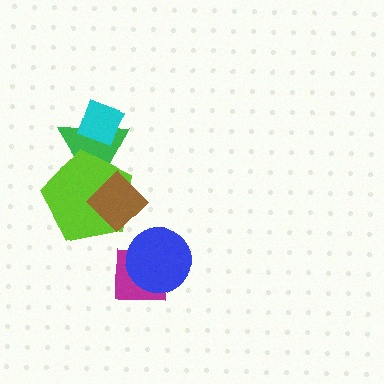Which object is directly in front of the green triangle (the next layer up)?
The lime pentagon is directly in front of the green triangle.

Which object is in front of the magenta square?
The blue circle is in front of the magenta square.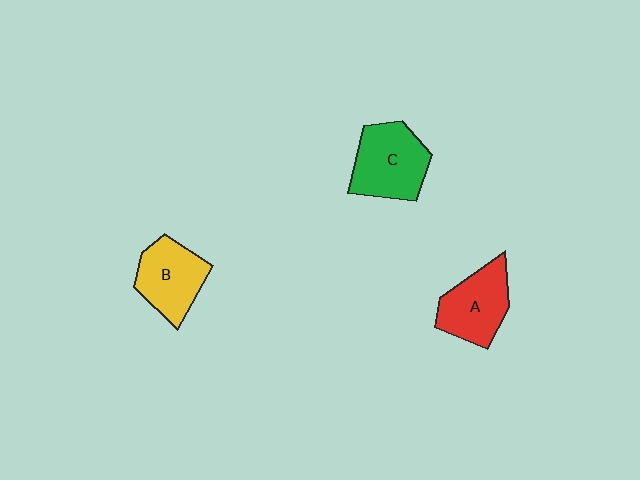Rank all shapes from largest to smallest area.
From largest to smallest: C (green), A (red), B (yellow).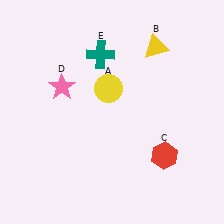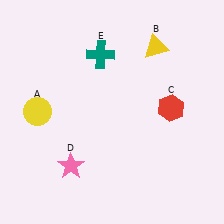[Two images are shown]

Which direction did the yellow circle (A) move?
The yellow circle (A) moved left.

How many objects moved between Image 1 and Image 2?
3 objects moved between the two images.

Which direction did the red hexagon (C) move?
The red hexagon (C) moved up.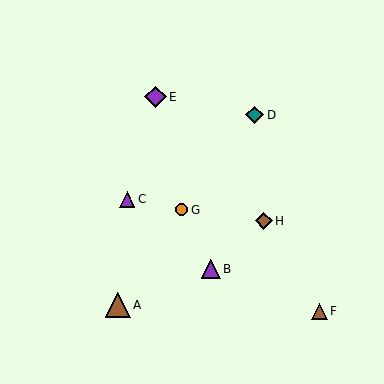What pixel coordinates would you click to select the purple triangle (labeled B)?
Click at (211, 269) to select the purple triangle B.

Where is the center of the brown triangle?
The center of the brown triangle is at (118, 305).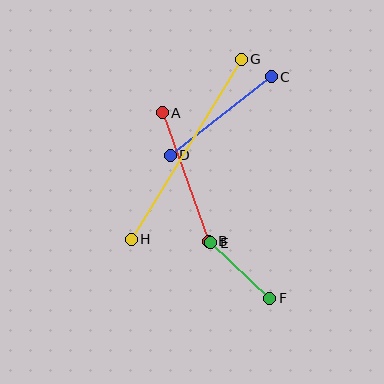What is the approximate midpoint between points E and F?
The midpoint is at approximately (240, 270) pixels.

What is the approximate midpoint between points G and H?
The midpoint is at approximately (186, 149) pixels.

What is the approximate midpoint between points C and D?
The midpoint is at approximately (221, 116) pixels.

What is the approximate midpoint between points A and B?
The midpoint is at approximately (185, 177) pixels.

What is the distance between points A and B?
The distance is approximately 137 pixels.